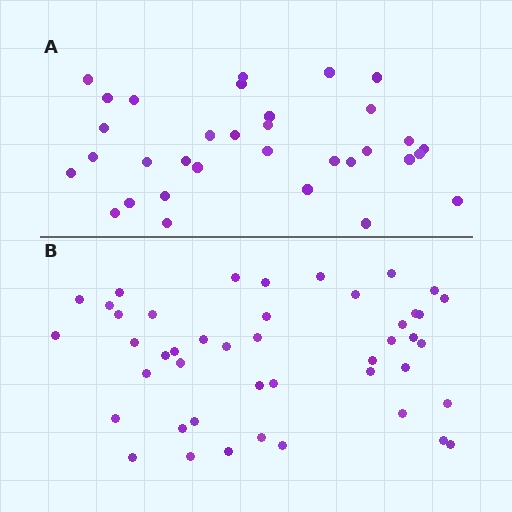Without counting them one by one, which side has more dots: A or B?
Region B (the bottom region) has more dots.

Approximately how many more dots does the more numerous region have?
Region B has roughly 12 or so more dots than region A.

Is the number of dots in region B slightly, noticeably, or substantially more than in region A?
Region B has noticeably more, but not dramatically so. The ratio is roughly 1.4 to 1.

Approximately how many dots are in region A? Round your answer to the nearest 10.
About 30 dots. (The exact count is 33, which rounds to 30.)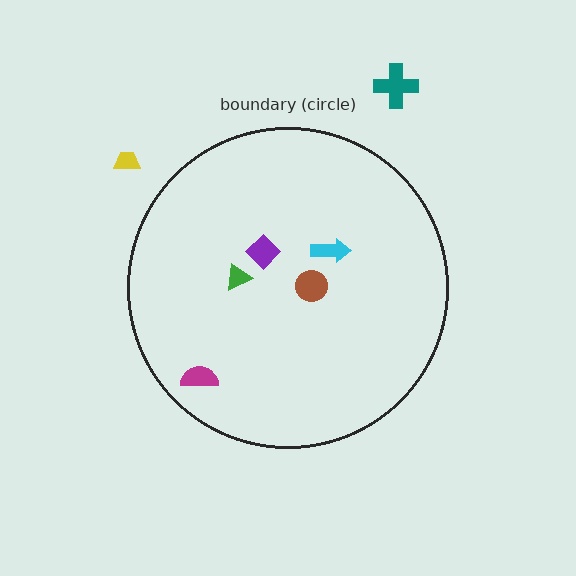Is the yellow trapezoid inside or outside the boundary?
Outside.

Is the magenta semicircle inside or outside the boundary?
Inside.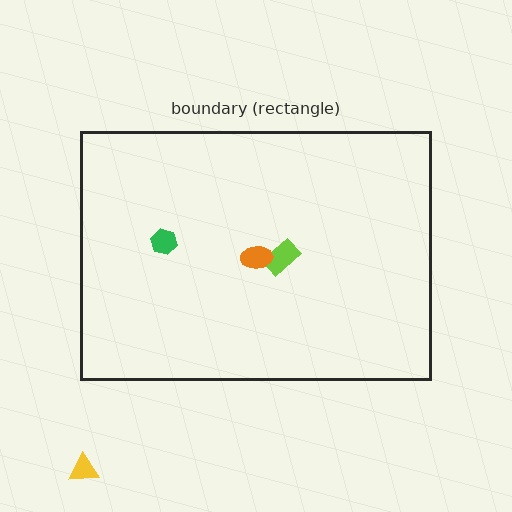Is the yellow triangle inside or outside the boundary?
Outside.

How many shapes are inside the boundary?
3 inside, 1 outside.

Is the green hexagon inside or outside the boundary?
Inside.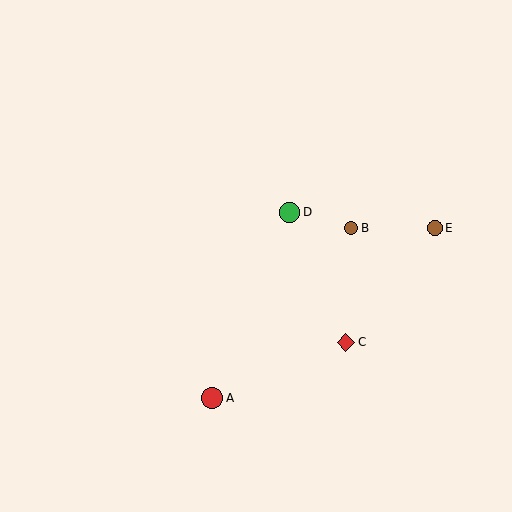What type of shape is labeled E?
Shape E is a brown circle.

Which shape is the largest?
The red circle (labeled A) is the largest.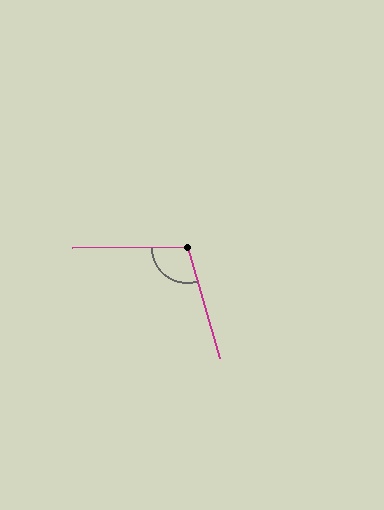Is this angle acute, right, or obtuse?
It is obtuse.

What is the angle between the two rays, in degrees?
Approximately 106 degrees.